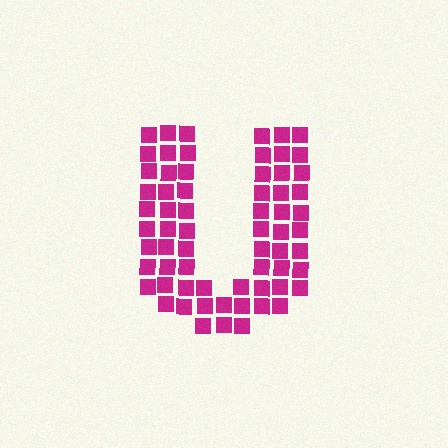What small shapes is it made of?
It is made of small squares.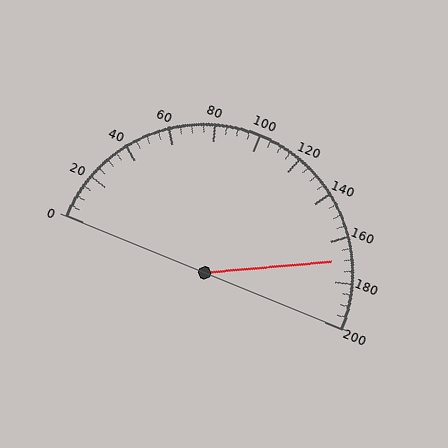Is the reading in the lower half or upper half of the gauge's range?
The reading is in the upper half of the range (0 to 200).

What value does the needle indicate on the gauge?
The needle indicates approximately 170.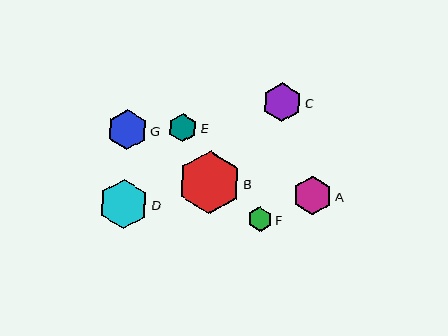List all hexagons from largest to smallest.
From largest to smallest: B, D, G, A, C, E, F.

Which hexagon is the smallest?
Hexagon F is the smallest with a size of approximately 24 pixels.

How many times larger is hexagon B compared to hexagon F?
Hexagon B is approximately 2.6 times the size of hexagon F.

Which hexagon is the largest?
Hexagon B is the largest with a size of approximately 63 pixels.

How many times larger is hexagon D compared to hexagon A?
Hexagon D is approximately 1.2 times the size of hexagon A.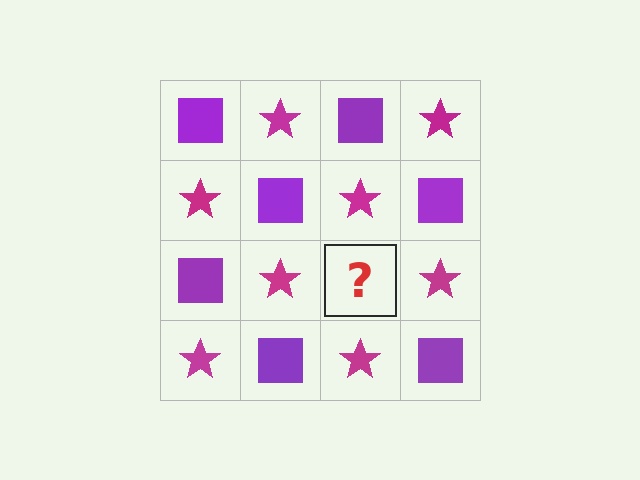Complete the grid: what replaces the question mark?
The question mark should be replaced with a purple square.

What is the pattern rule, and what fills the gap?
The rule is that it alternates purple square and magenta star in a checkerboard pattern. The gap should be filled with a purple square.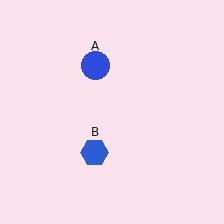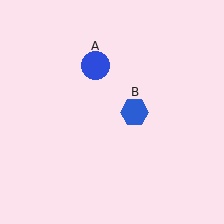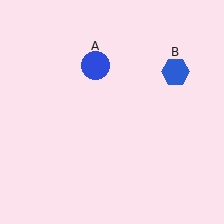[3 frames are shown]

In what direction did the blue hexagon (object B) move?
The blue hexagon (object B) moved up and to the right.